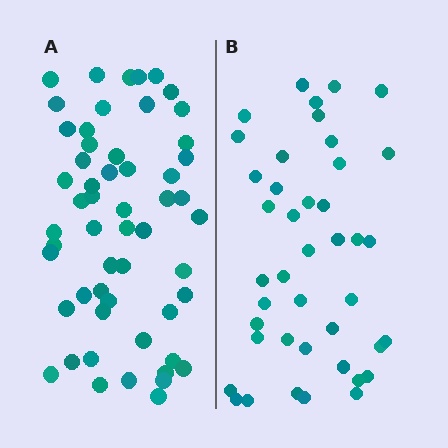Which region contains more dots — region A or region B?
Region A (the left region) has more dots.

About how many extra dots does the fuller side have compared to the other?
Region A has approximately 15 more dots than region B.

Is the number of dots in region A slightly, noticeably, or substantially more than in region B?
Region A has noticeably more, but not dramatically so. The ratio is roughly 1.3 to 1.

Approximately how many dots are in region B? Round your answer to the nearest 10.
About 40 dots. (The exact count is 42, which rounds to 40.)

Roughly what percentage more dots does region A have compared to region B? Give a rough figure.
About 30% more.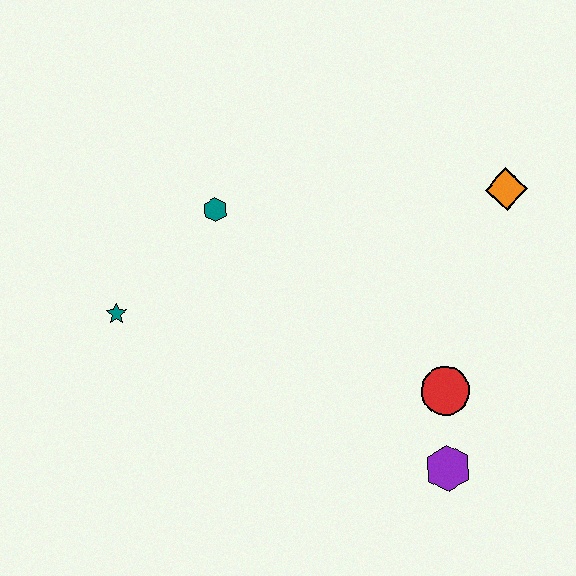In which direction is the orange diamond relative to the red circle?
The orange diamond is above the red circle.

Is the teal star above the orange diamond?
No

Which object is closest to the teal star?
The teal hexagon is closest to the teal star.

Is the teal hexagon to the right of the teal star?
Yes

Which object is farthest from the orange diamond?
The teal star is farthest from the orange diamond.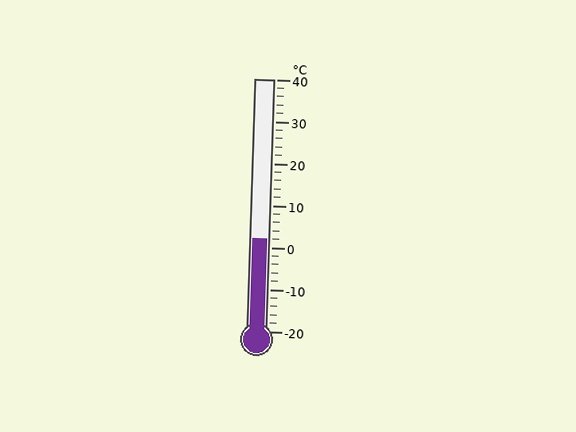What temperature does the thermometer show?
The thermometer shows approximately 2°C.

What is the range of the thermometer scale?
The thermometer scale ranges from -20°C to 40°C.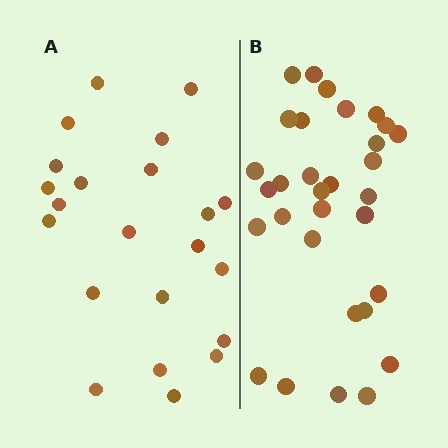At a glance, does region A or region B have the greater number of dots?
Region B (the right region) has more dots.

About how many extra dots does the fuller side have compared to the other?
Region B has roughly 8 or so more dots than region A.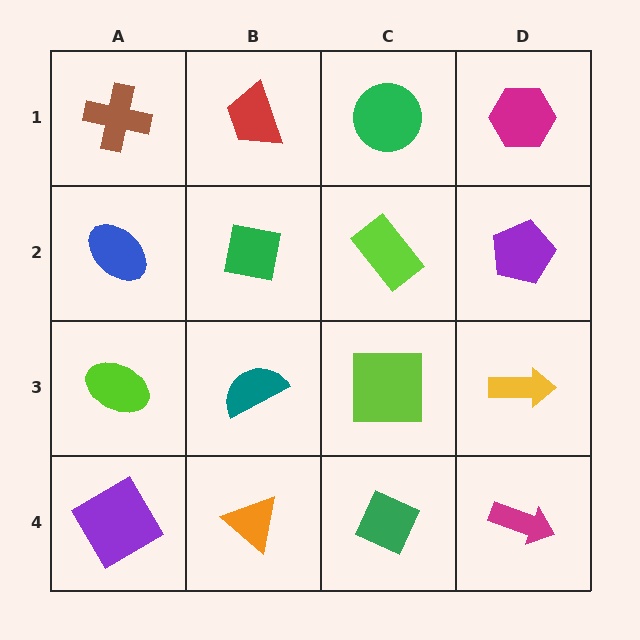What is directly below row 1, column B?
A green square.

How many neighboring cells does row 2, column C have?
4.